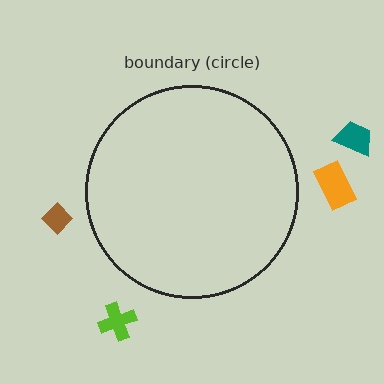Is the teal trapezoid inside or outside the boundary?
Outside.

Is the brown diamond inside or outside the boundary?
Outside.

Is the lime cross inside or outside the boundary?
Outside.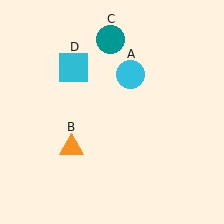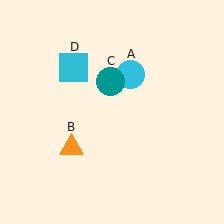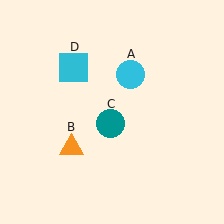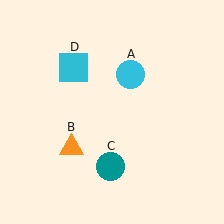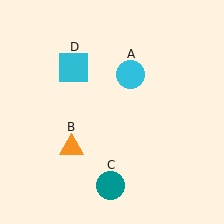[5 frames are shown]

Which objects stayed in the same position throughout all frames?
Cyan circle (object A) and orange triangle (object B) and cyan square (object D) remained stationary.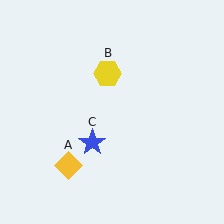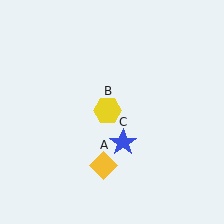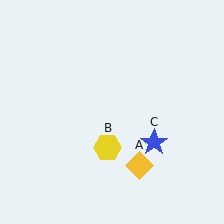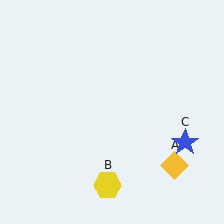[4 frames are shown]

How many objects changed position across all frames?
3 objects changed position: yellow diamond (object A), yellow hexagon (object B), blue star (object C).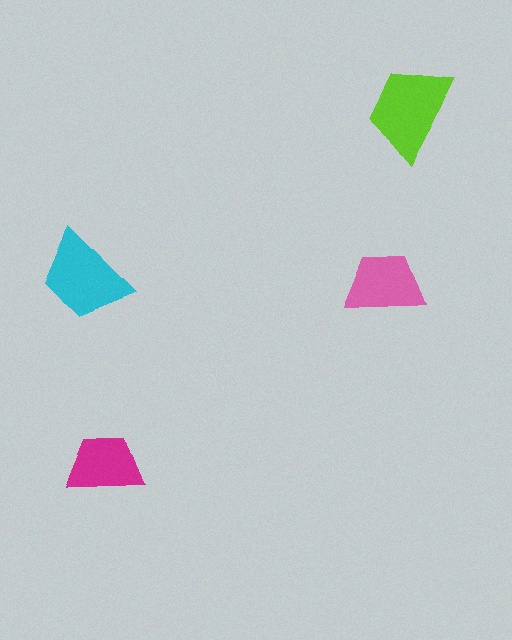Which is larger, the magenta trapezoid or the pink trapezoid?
The pink one.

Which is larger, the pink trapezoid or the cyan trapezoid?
The cyan one.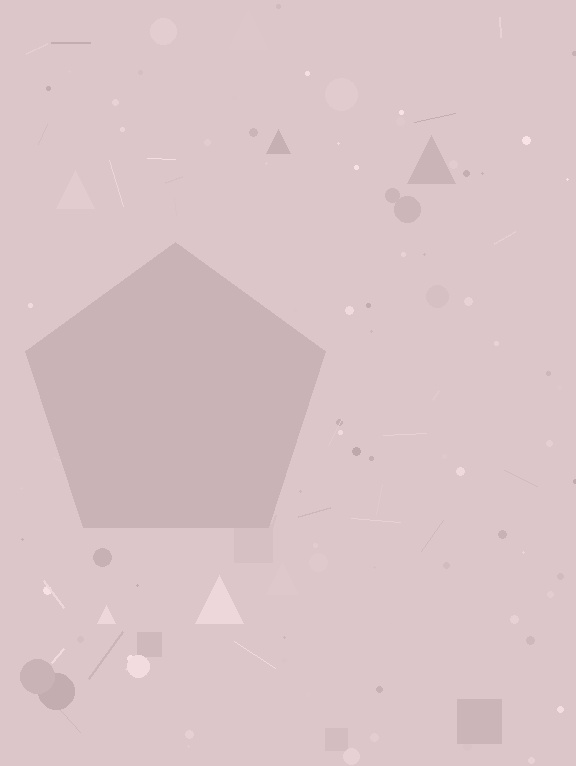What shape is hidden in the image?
A pentagon is hidden in the image.